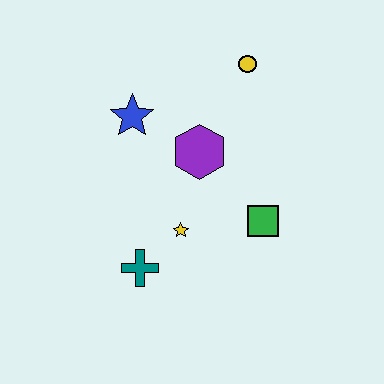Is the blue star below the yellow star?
No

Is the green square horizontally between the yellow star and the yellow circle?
No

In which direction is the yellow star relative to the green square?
The yellow star is to the left of the green square.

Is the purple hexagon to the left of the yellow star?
No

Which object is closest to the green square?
The yellow star is closest to the green square.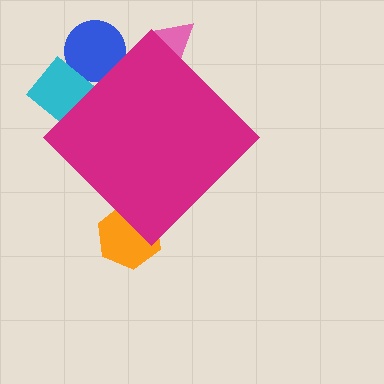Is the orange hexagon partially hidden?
Yes, the orange hexagon is partially hidden behind the magenta diamond.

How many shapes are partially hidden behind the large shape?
4 shapes are partially hidden.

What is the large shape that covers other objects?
A magenta diamond.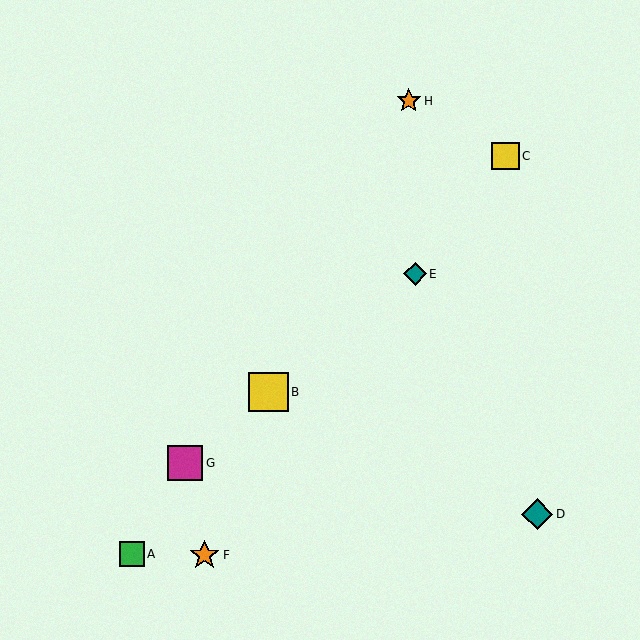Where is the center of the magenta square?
The center of the magenta square is at (185, 463).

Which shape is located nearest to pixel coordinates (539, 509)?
The teal diamond (labeled D) at (537, 514) is nearest to that location.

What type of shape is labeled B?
Shape B is a yellow square.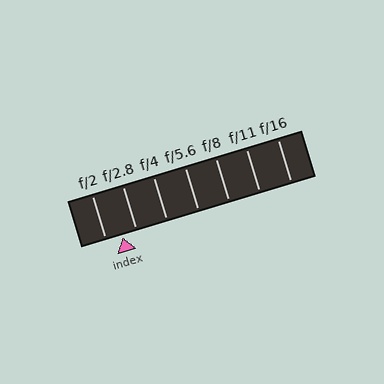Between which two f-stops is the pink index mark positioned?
The index mark is between f/2 and f/2.8.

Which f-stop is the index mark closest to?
The index mark is closest to f/2.8.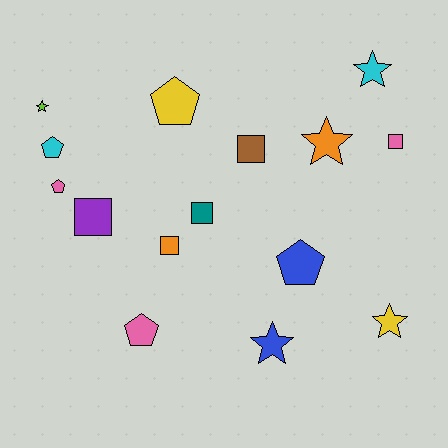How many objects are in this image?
There are 15 objects.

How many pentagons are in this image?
There are 5 pentagons.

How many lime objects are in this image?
There is 1 lime object.